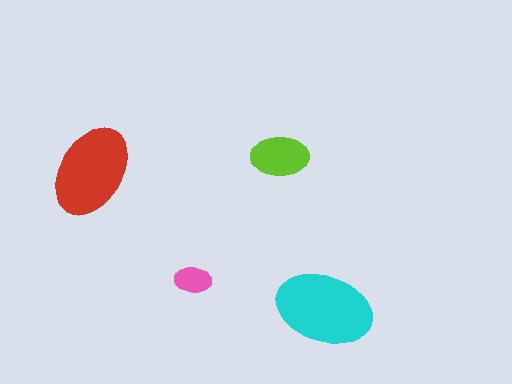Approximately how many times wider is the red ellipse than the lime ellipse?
About 1.5 times wider.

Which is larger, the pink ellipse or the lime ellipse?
The lime one.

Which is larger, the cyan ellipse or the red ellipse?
The cyan one.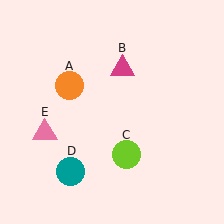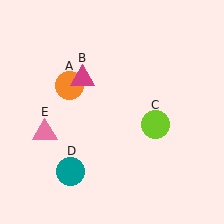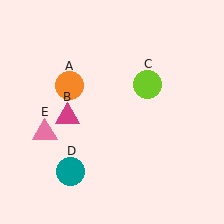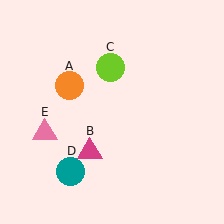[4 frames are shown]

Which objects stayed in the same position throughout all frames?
Orange circle (object A) and teal circle (object D) and pink triangle (object E) remained stationary.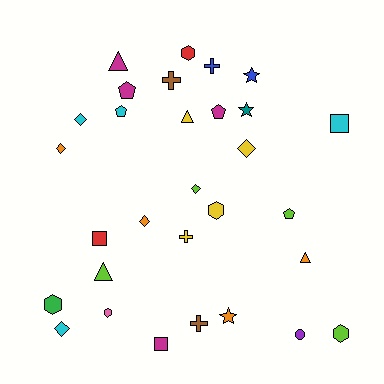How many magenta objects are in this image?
There are 4 magenta objects.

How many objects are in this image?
There are 30 objects.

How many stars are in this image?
There are 3 stars.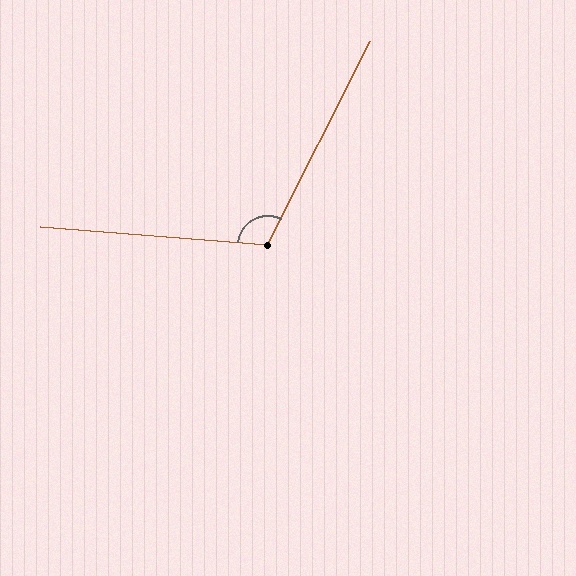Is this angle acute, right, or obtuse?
It is obtuse.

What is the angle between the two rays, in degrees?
Approximately 112 degrees.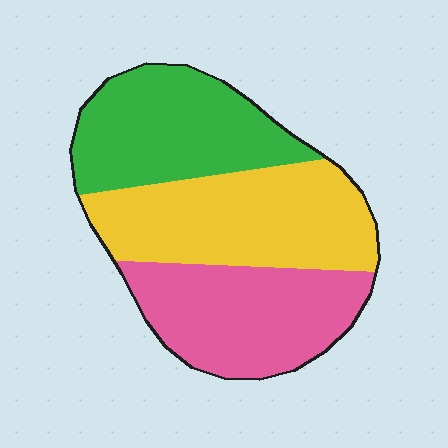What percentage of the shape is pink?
Pink covers 32% of the shape.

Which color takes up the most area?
Yellow, at roughly 35%.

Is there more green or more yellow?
Yellow.